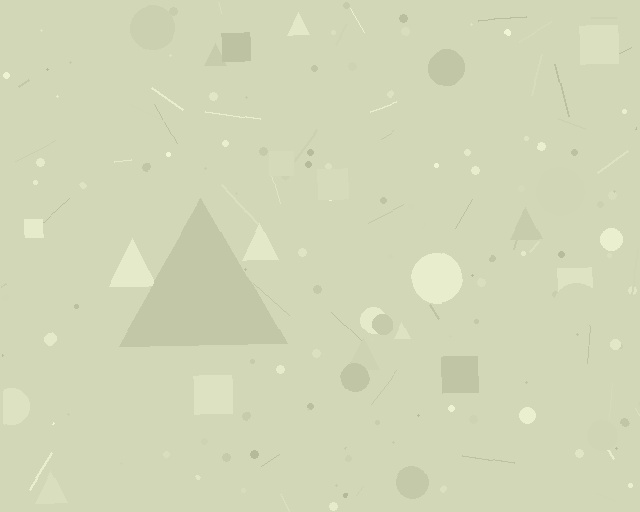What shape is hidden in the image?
A triangle is hidden in the image.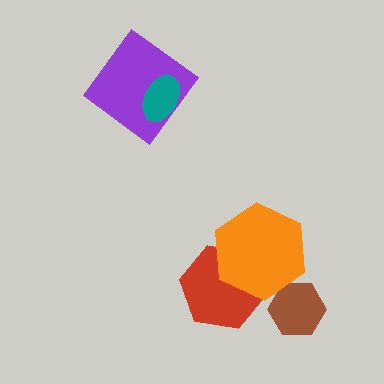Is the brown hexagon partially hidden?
Yes, it is partially covered by another shape.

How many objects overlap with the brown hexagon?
1 object overlaps with the brown hexagon.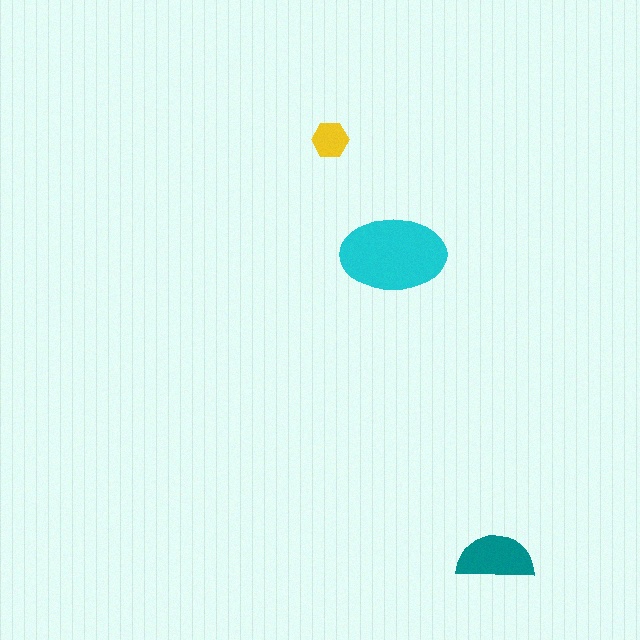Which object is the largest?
The cyan ellipse.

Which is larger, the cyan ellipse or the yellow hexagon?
The cyan ellipse.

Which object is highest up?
The yellow hexagon is topmost.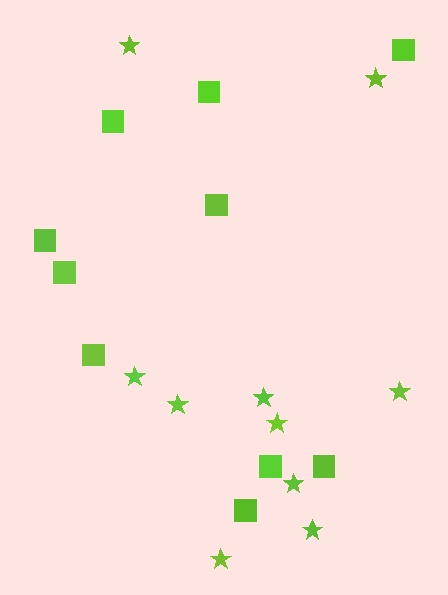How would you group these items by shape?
There are 2 groups: one group of stars (10) and one group of squares (10).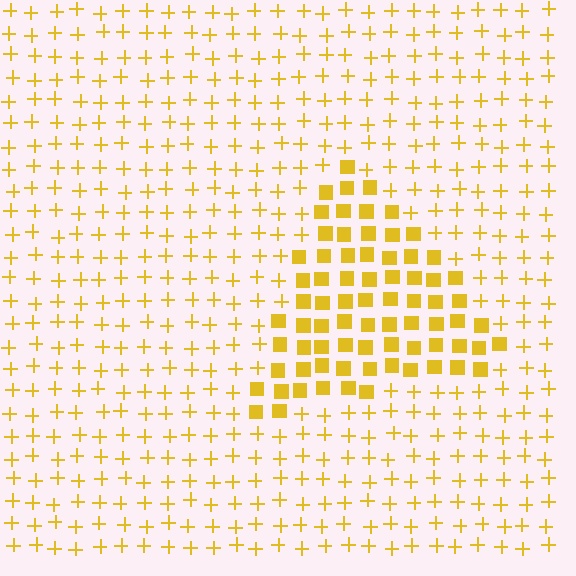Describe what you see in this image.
The image is filled with small yellow elements arranged in a uniform grid. A triangle-shaped region contains squares, while the surrounding area contains plus signs. The boundary is defined purely by the change in element shape.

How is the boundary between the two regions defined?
The boundary is defined by a change in element shape: squares inside vs. plus signs outside. All elements share the same color and spacing.